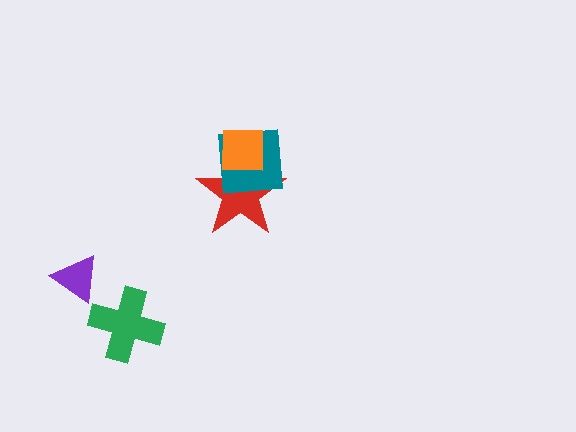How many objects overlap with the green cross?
0 objects overlap with the green cross.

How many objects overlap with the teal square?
2 objects overlap with the teal square.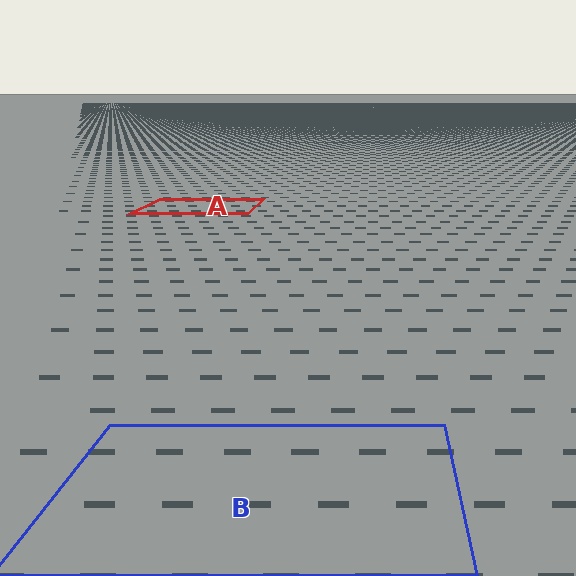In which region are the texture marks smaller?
The texture marks are smaller in region A, because it is farther away.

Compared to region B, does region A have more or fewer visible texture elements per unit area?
Region A has more texture elements per unit area — they are packed more densely because it is farther away.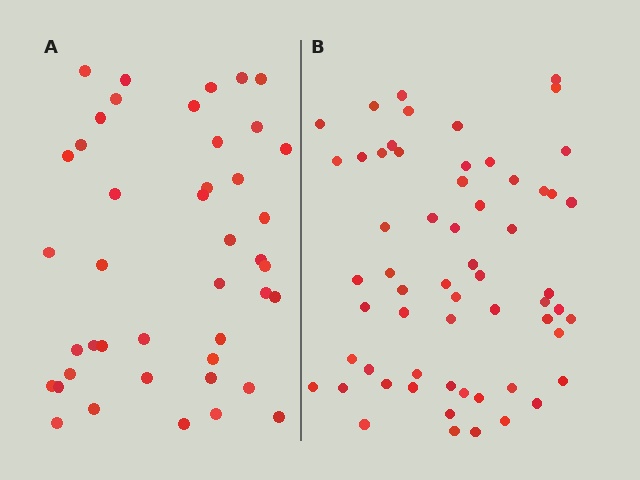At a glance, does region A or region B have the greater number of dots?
Region B (the right region) has more dots.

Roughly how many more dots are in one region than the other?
Region B has approximately 15 more dots than region A.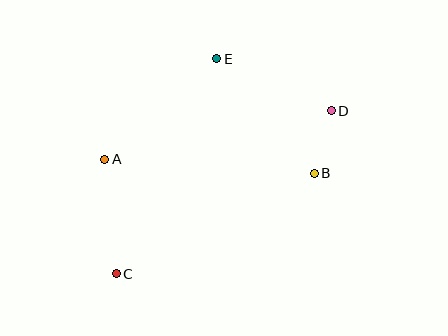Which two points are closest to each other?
Points B and D are closest to each other.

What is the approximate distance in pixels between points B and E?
The distance between B and E is approximately 150 pixels.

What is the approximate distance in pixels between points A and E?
The distance between A and E is approximately 151 pixels.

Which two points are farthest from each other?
Points C and D are farthest from each other.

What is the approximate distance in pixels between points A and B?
The distance between A and B is approximately 210 pixels.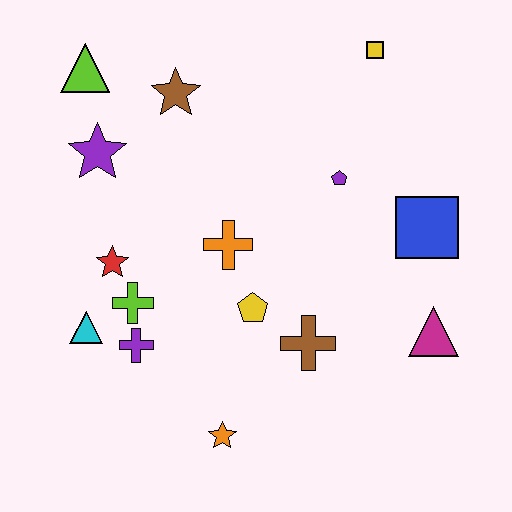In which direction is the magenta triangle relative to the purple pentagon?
The magenta triangle is below the purple pentagon.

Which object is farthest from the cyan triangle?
The yellow square is farthest from the cyan triangle.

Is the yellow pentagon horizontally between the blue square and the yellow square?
No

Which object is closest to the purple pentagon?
The blue square is closest to the purple pentagon.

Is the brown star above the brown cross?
Yes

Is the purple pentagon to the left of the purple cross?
No